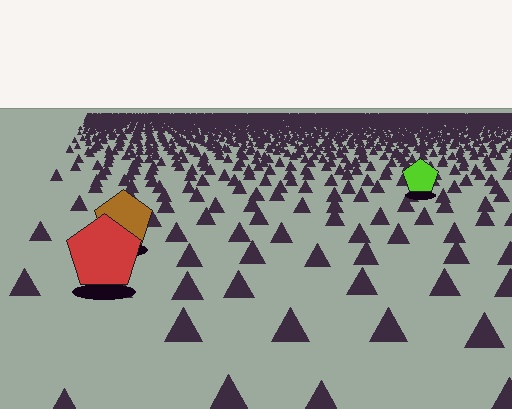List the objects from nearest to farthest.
From nearest to farthest: the red pentagon, the brown pentagon, the lime pentagon.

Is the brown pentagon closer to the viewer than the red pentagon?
No. The red pentagon is closer — you can tell from the texture gradient: the ground texture is coarser near it.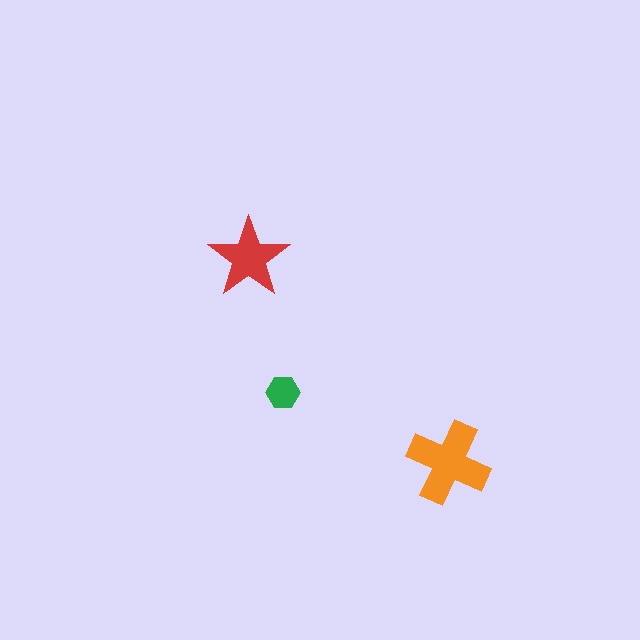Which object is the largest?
The orange cross.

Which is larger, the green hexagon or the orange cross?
The orange cross.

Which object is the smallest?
The green hexagon.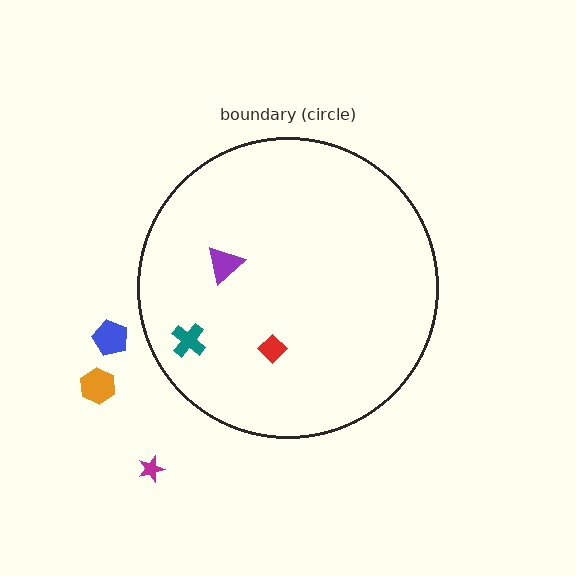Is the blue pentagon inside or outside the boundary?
Outside.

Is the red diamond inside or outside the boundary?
Inside.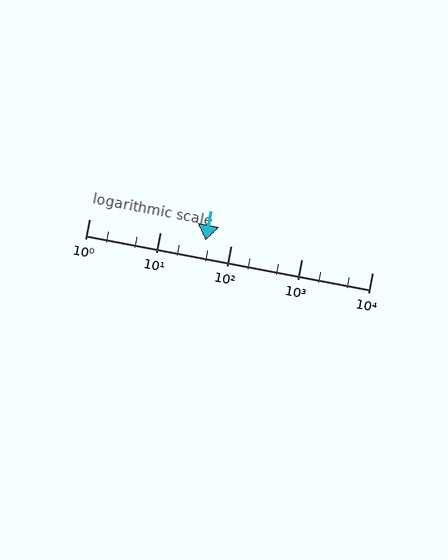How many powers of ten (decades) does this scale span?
The scale spans 4 decades, from 1 to 10000.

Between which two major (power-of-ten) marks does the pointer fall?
The pointer is between 10 and 100.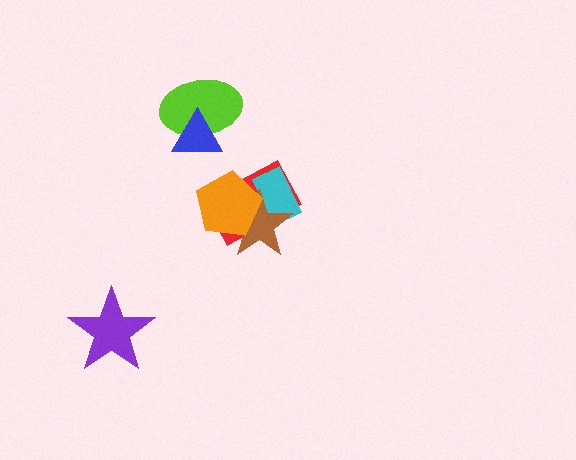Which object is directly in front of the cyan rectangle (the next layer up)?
The brown star is directly in front of the cyan rectangle.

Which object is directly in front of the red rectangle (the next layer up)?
The cyan rectangle is directly in front of the red rectangle.